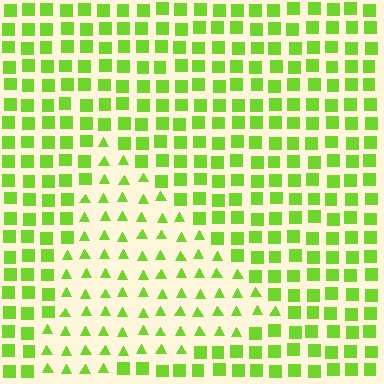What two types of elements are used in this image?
The image uses triangles inside the triangle region and squares outside it.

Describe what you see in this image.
The image is filled with small lime elements arranged in a uniform grid. A triangle-shaped region contains triangles, while the surrounding area contains squares. The boundary is defined purely by the change in element shape.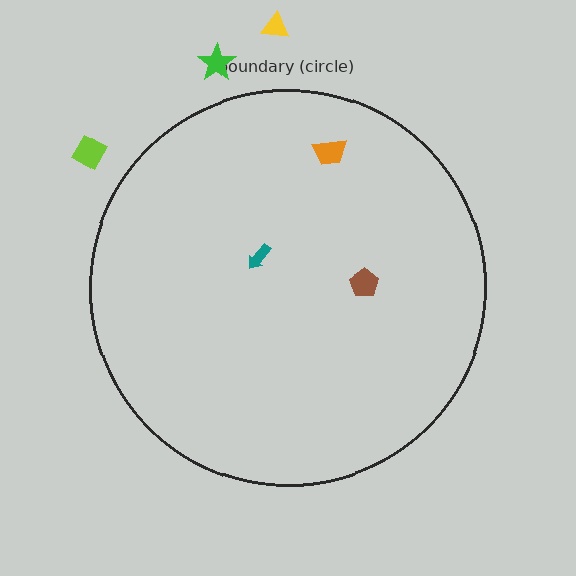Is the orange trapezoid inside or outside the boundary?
Inside.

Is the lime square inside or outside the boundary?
Outside.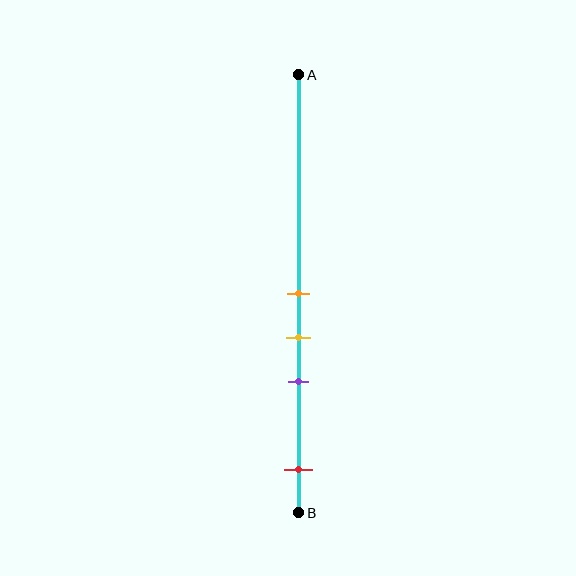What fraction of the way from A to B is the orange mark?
The orange mark is approximately 50% (0.5) of the way from A to B.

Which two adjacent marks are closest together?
The orange and yellow marks are the closest adjacent pair.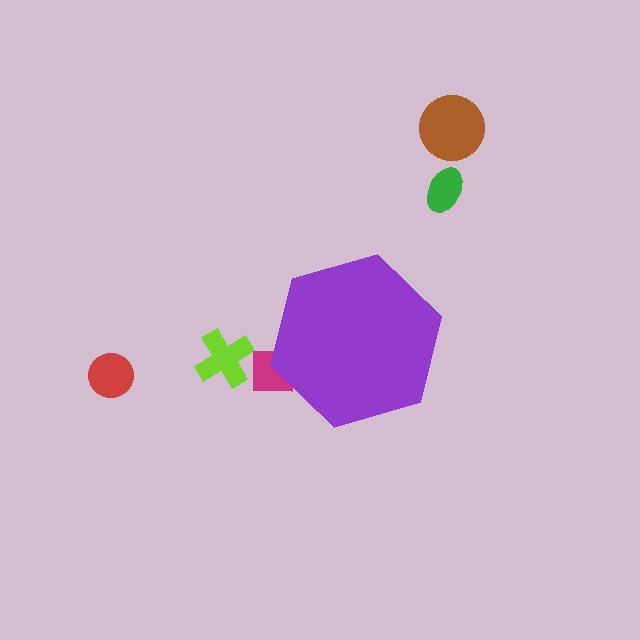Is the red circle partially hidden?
No, the red circle is fully visible.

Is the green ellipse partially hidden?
No, the green ellipse is fully visible.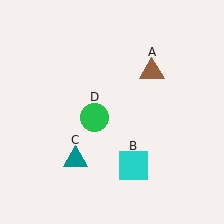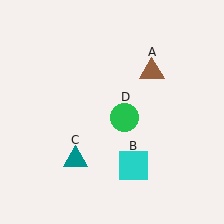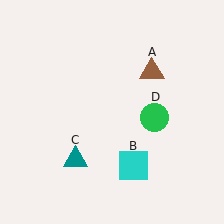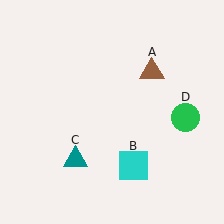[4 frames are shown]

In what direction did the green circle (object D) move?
The green circle (object D) moved right.